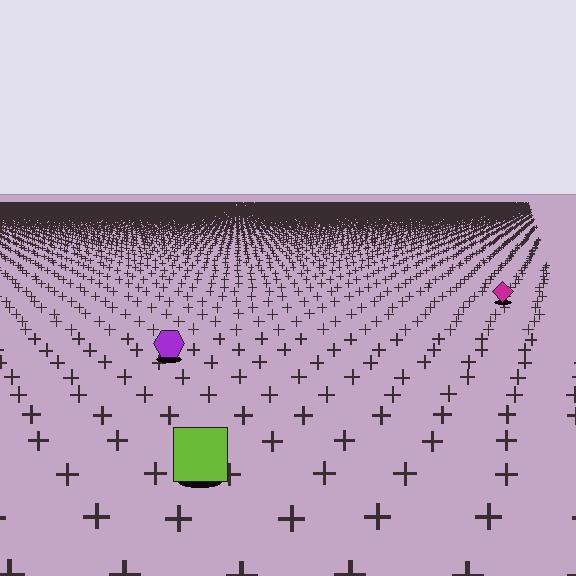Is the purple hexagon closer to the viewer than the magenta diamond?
Yes. The purple hexagon is closer — you can tell from the texture gradient: the ground texture is coarser near it.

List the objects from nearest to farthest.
From nearest to farthest: the lime square, the purple hexagon, the magenta diamond.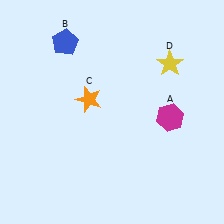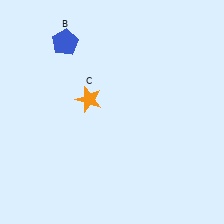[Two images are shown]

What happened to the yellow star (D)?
The yellow star (D) was removed in Image 2. It was in the top-right area of Image 1.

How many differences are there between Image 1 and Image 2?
There are 2 differences between the two images.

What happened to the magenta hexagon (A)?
The magenta hexagon (A) was removed in Image 2. It was in the bottom-right area of Image 1.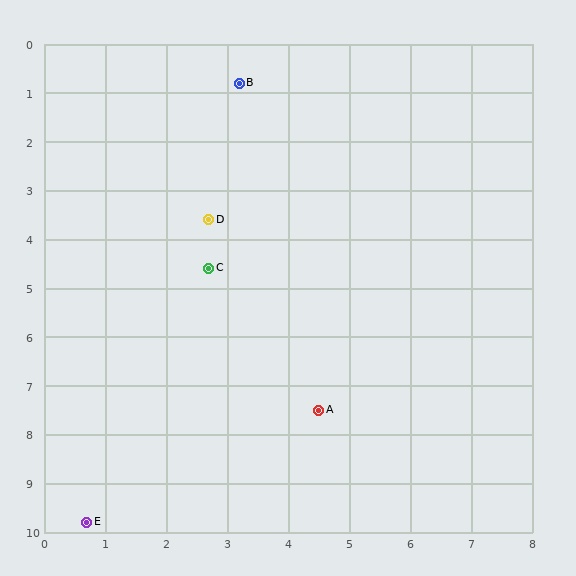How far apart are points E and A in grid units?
Points E and A are about 4.4 grid units apart.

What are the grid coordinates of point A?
Point A is at approximately (4.5, 7.5).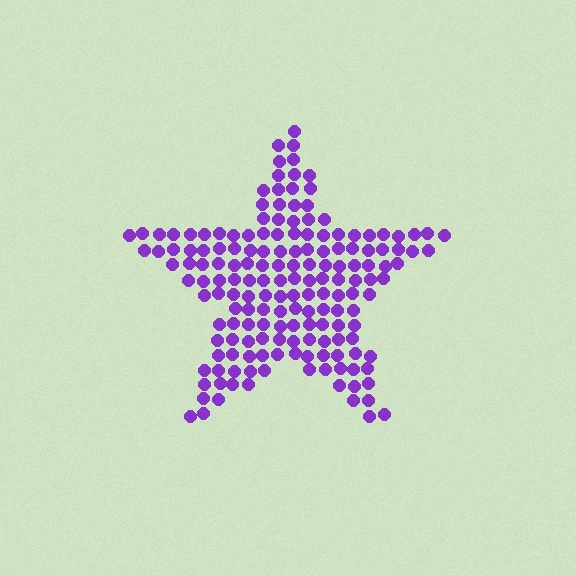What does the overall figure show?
The overall figure shows a star.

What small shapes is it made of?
It is made of small circles.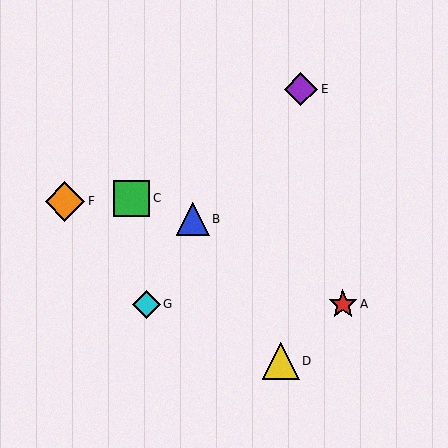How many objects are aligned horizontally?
2 objects (A, G) are aligned horizontally.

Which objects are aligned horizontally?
Objects A, G are aligned horizontally.